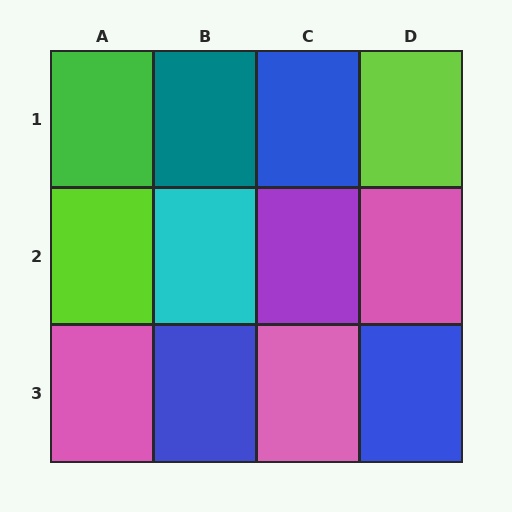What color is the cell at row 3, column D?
Blue.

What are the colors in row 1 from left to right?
Green, teal, blue, lime.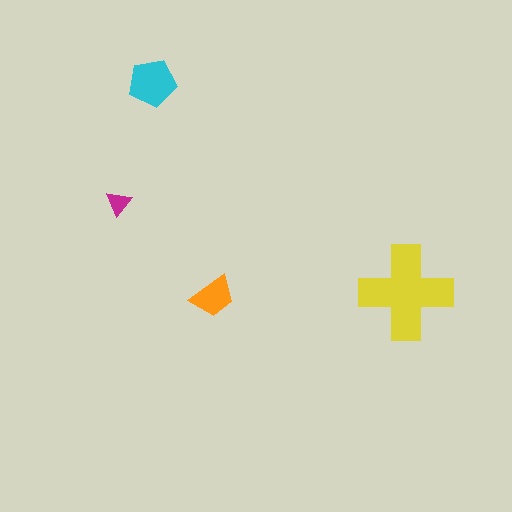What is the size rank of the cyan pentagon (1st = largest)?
2nd.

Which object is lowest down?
The orange trapezoid is bottommost.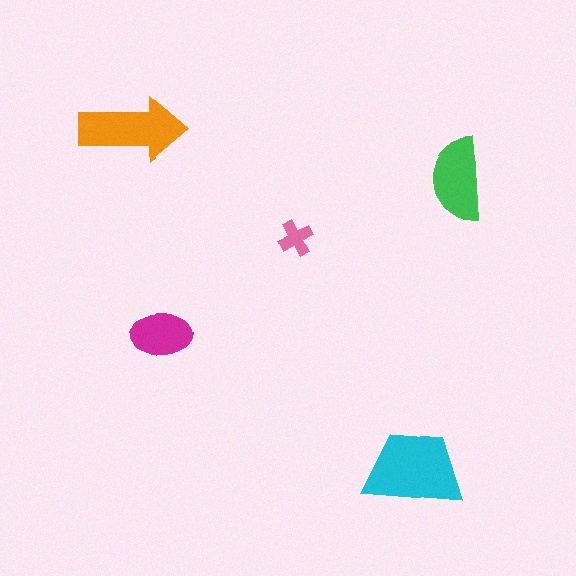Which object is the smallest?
The pink cross.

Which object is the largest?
The cyan trapezoid.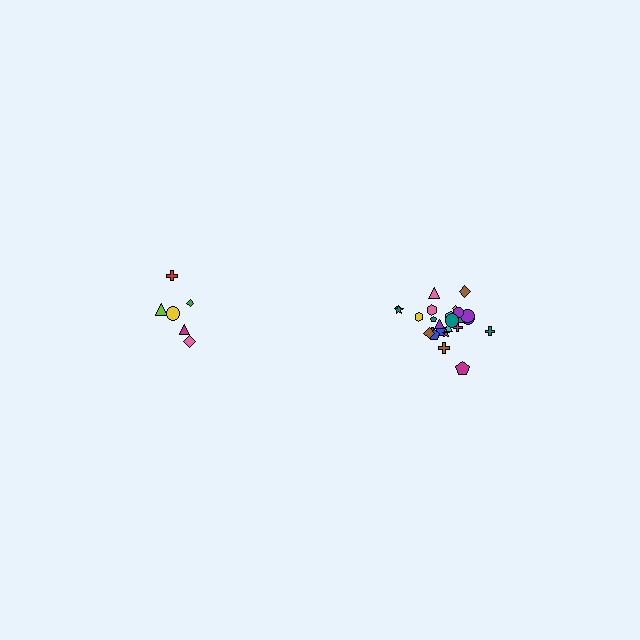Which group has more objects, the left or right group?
The right group.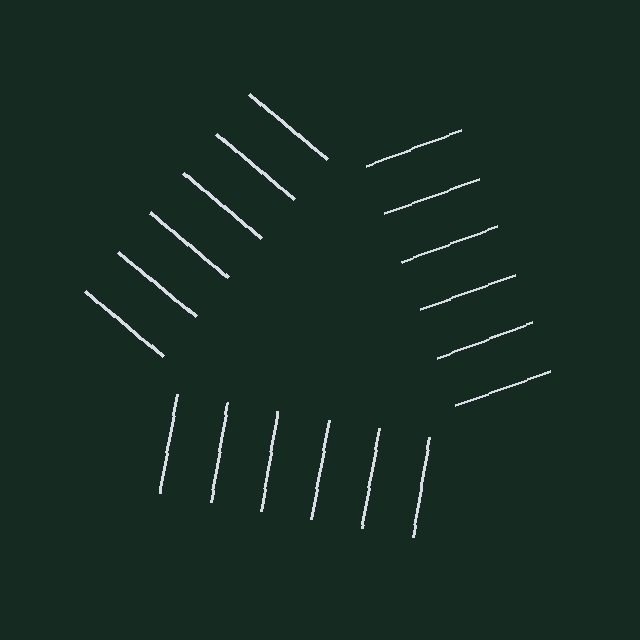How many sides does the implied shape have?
3 sides — the line-ends trace a triangle.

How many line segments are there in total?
18 — 6 along each of the 3 edges.